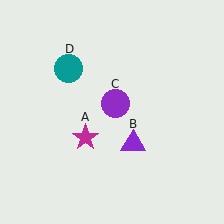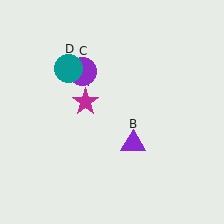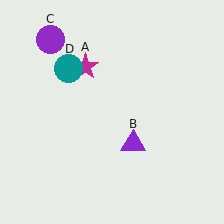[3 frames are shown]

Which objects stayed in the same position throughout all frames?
Purple triangle (object B) and teal circle (object D) remained stationary.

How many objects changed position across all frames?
2 objects changed position: magenta star (object A), purple circle (object C).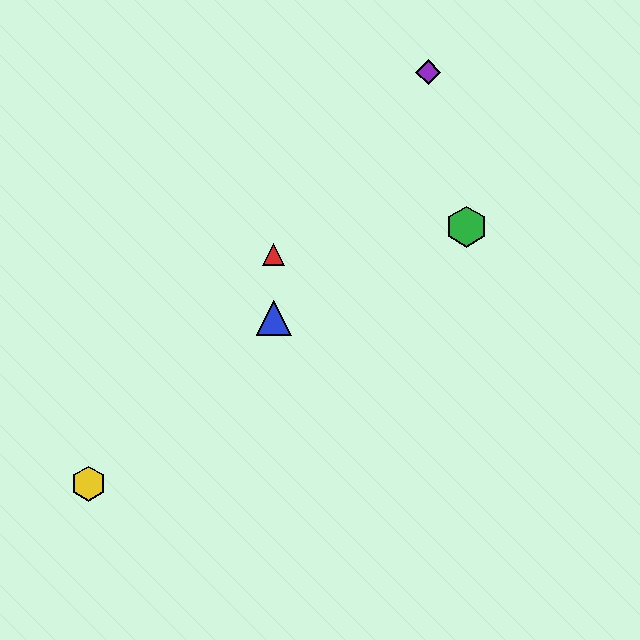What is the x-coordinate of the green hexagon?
The green hexagon is at x≈466.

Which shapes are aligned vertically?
The red triangle, the blue triangle are aligned vertically.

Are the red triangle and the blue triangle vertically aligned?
Yes, both are at x≈274.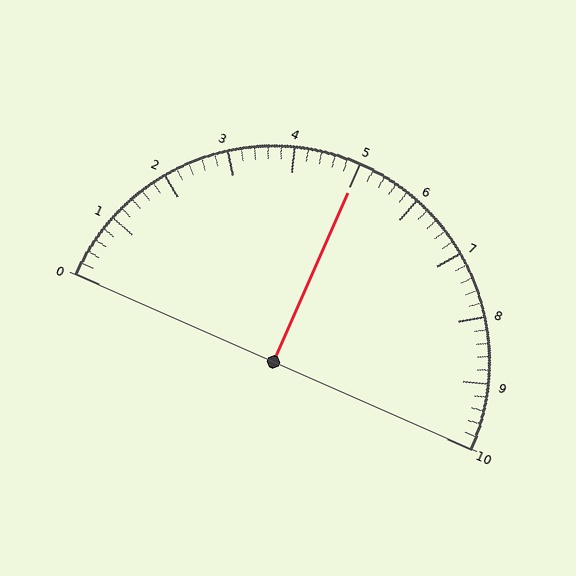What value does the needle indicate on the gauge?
The needle indicates approximately 5.0.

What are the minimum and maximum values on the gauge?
The gauge ranges from 0 to 10.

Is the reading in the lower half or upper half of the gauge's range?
The reading is in the upper half of the range (0 to 10).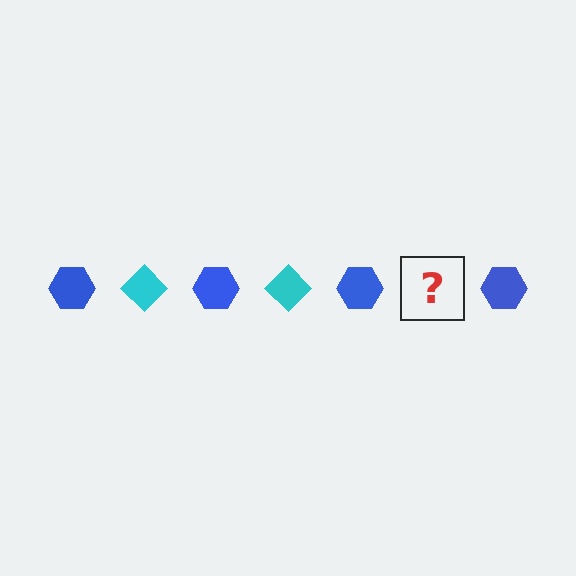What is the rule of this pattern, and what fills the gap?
The rule is that the pattern alternates between blue hexagon and cyan diamond. The gap should be filled with a cyan diamond.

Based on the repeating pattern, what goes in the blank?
The blank should be a cyan diamond.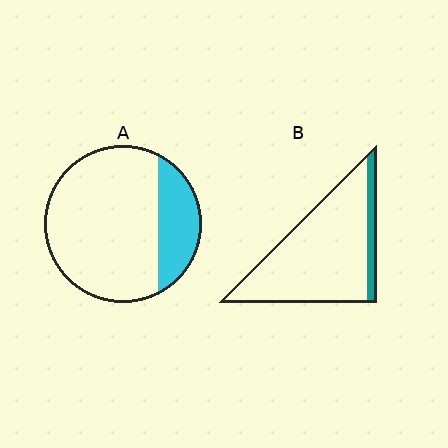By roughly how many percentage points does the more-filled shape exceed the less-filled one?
By roughly 10 percentage points (A over B).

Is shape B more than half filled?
No.